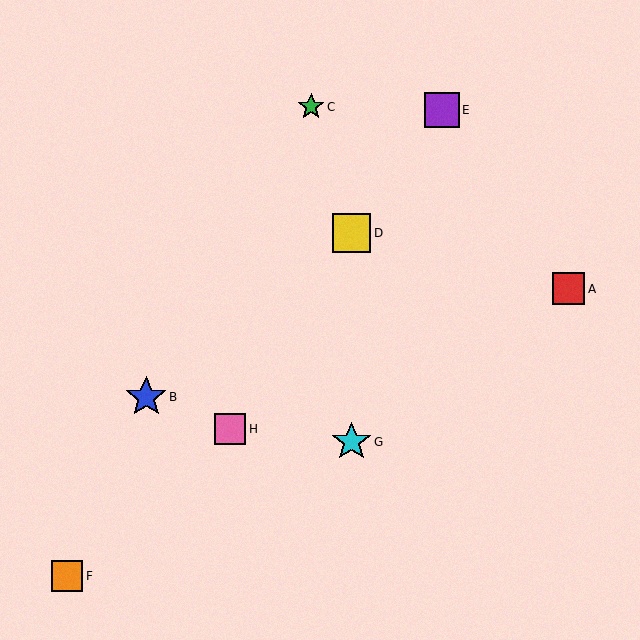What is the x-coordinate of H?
Object H is at x≈230.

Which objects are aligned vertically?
Objects D, G are aligned vertically.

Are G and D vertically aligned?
Yes, both are at x≈351.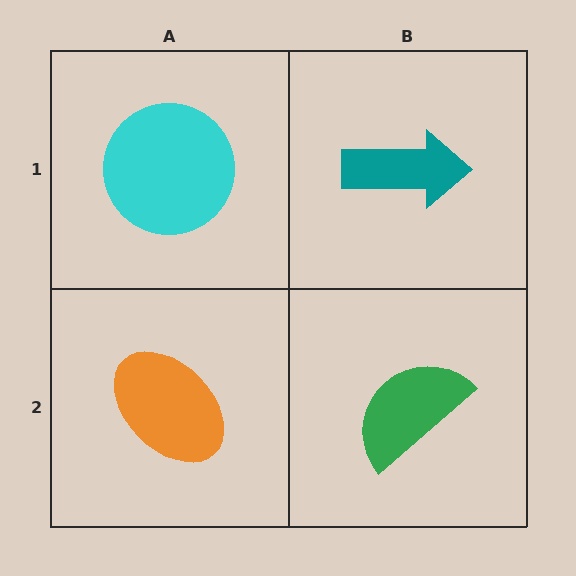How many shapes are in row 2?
2 shapes.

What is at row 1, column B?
A teal arrow.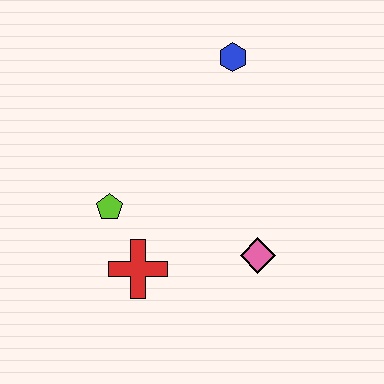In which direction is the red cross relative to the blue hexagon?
The red cross is below the blue hexagon.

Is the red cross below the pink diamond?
Yes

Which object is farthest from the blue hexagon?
The red cross is farthest from the blue hexagon.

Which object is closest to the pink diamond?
The red cross is closest to the pink diamond.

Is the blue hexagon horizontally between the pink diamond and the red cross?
Yes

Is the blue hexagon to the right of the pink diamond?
No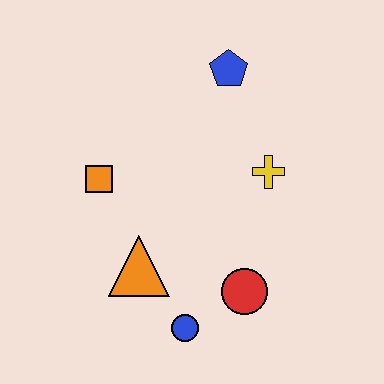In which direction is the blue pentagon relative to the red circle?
The blue pentagon is above the red circle.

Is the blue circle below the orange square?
Yes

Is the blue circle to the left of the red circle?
Yes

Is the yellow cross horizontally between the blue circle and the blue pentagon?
No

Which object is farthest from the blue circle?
The blue pentagon is farthest from the blue circle.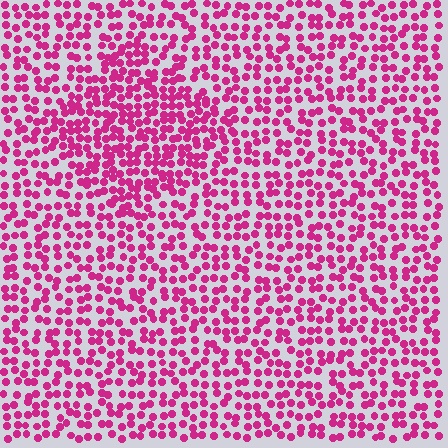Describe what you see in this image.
The image contains small magenta elements arranged at two different densities. A diamond-shaped region is visible where the elements are more densely packed than the surrounding area.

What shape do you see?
I see a diamond.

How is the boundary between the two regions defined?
The boundary is defined by a change in element density (approximately 1.6x ratio). All elements are the same color, size, and shape.